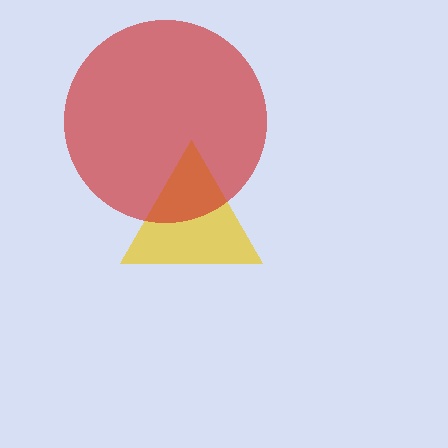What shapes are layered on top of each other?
The layered shapes are: a yellow triangle, a red circle.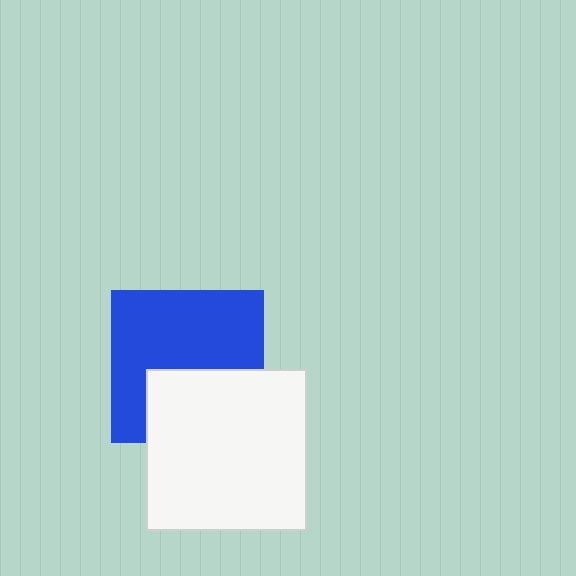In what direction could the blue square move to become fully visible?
The blue square could move up. That would shift it out from behind the white square entirely.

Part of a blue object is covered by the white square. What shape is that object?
It is a square.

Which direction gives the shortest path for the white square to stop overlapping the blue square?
Moving down gives the shortest separation.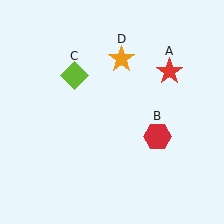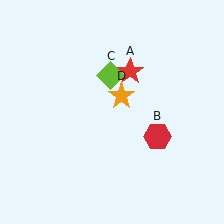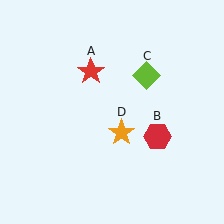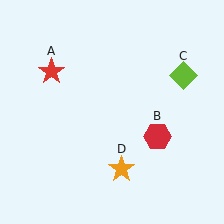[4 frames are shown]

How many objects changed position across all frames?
3 objects changed position: red star (object A), lime diamond (object C), orange star (object D).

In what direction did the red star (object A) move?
The red star (object A) moved left.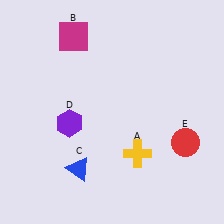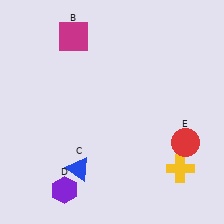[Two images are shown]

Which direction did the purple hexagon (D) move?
The purple hexagon (D) moved down.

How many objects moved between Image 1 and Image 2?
2 objects moved between the two images.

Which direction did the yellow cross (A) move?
The yellow cross (A) moved right.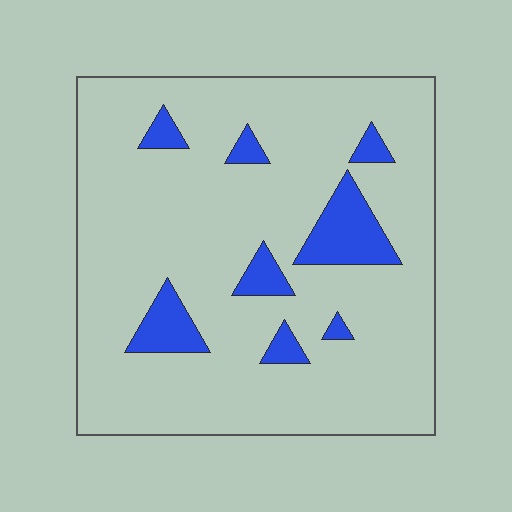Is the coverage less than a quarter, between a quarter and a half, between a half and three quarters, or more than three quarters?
Less than a quarter.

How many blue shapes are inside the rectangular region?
8.